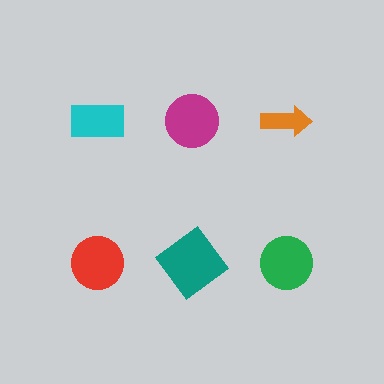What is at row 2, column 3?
A green circle.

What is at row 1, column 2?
A magenta circle.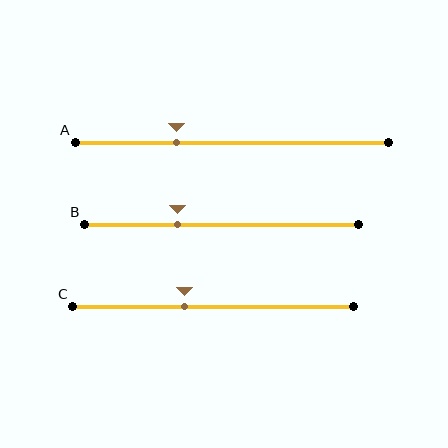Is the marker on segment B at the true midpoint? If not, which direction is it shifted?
No, the marker on segment B is shifted to the left by about 16% of the segment length.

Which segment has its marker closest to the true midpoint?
Segment C has its marker closest to the true midpoint.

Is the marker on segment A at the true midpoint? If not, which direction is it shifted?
No, the marker on segment A is shifted to the left by about 18% of the segment length.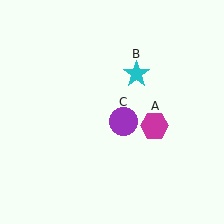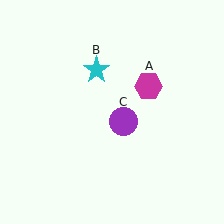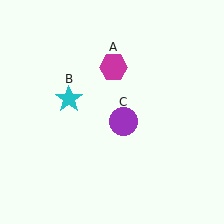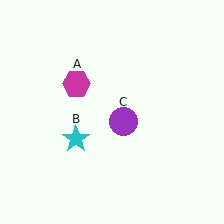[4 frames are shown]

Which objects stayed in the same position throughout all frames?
Purple circle (object C) remained stationary.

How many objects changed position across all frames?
2 objects changed position: magenta hexagon (object A), cyan star (object B).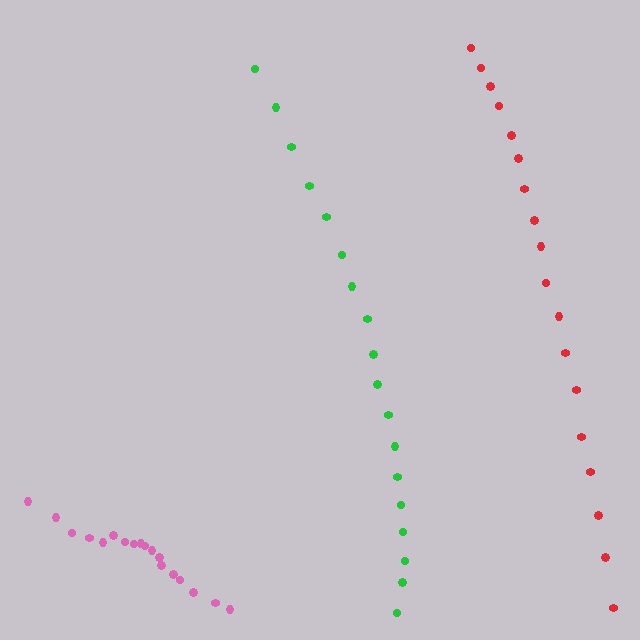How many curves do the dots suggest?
There are 3 distinct paths.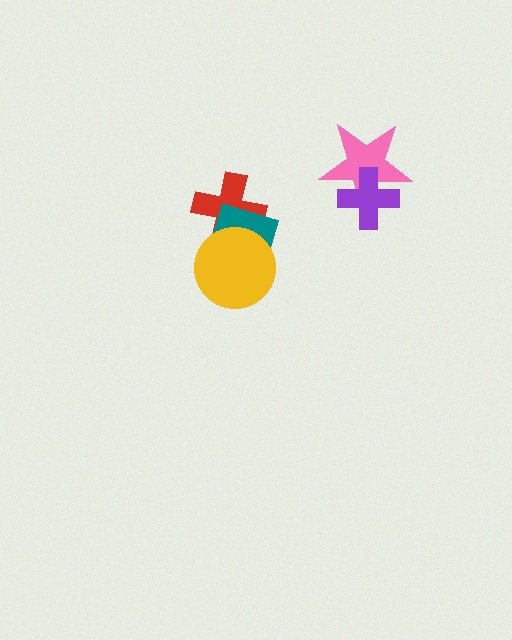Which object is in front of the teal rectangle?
The yellow circle is in front of the teal rectangle.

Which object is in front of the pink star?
The purple cross is in front of the pink star.